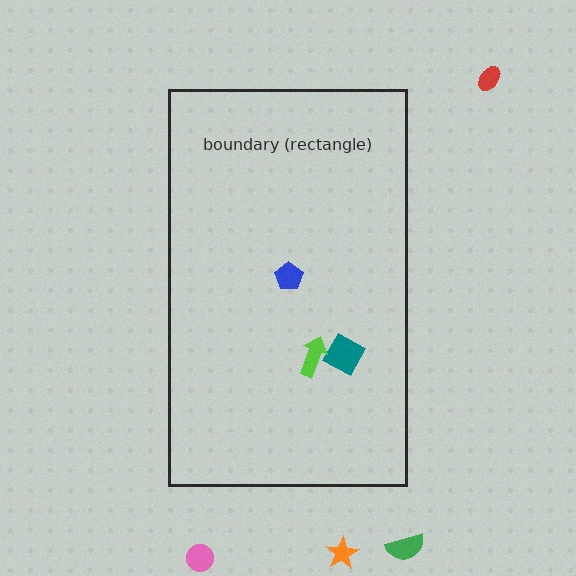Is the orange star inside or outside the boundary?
Outside.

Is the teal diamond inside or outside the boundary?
Inside.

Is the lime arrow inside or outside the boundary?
Inside.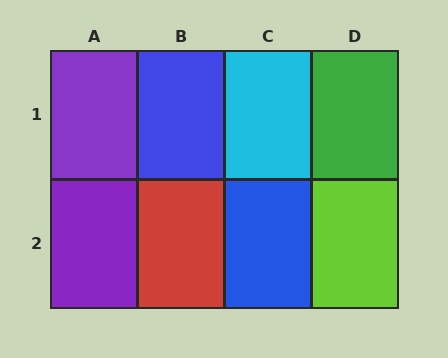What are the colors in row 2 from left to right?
Purple, red, blue, lime.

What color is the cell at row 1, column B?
Blue.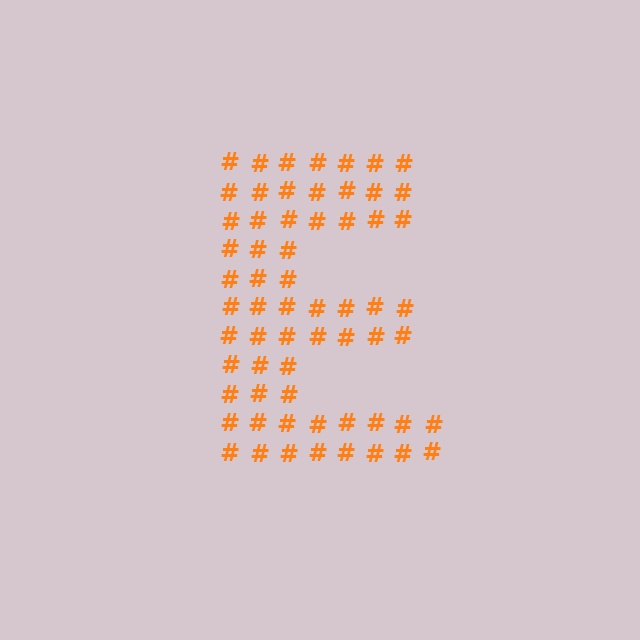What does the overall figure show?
The overall figure shows the letter E.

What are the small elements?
The small elements are hash symbols.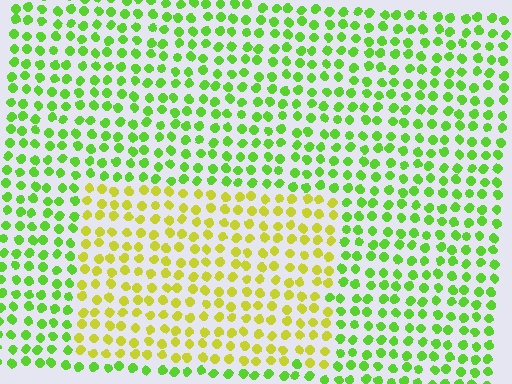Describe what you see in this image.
The image is filled with small lime elements in a uniform arrangement. A rectangle-shaped region is visible where the elements are tinted to a slightly different hue, forming a subtle color boundary.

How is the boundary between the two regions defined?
The boundary is defined purely by a slight shift in hue (about 40 degrees). Spacing, size, and orientation are identical on both sides.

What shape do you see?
I see a rectangle.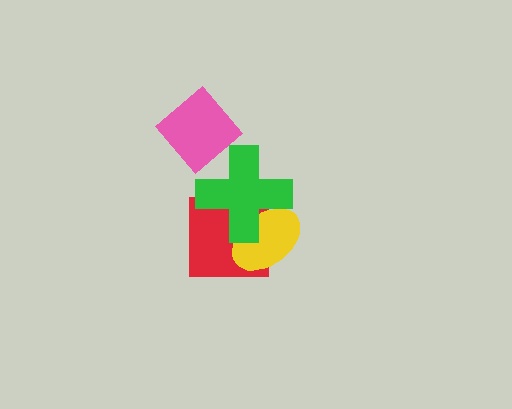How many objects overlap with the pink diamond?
0 objects overlap with the pink diamond.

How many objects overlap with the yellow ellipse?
2 objects overlap with the yellow ellipse.